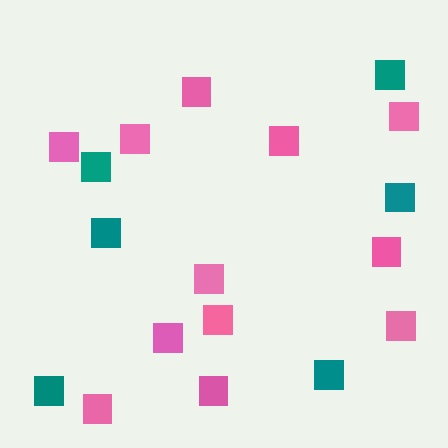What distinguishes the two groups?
There are 2 groups: one group of pink squares (12) and one group of teal squares (6).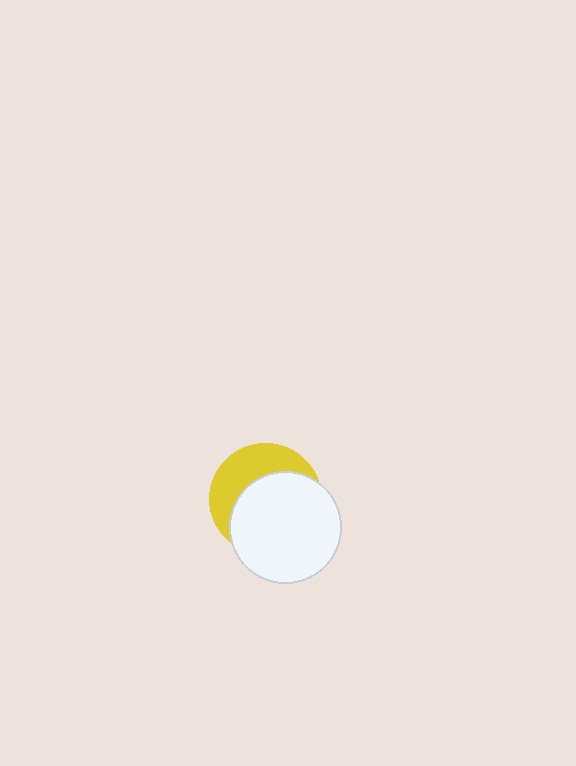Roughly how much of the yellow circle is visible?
A small part of it is visible (roughly 38%).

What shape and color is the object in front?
The object in front is a white circle.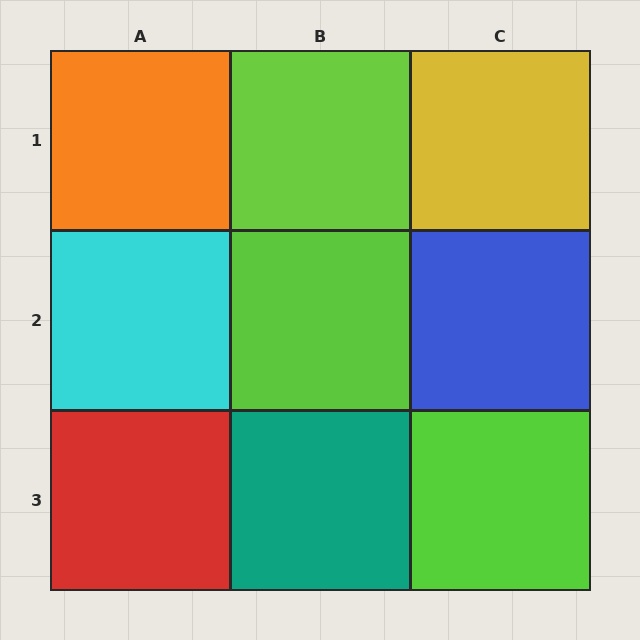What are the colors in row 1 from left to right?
Orange, lime, yellow.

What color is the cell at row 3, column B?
Teal.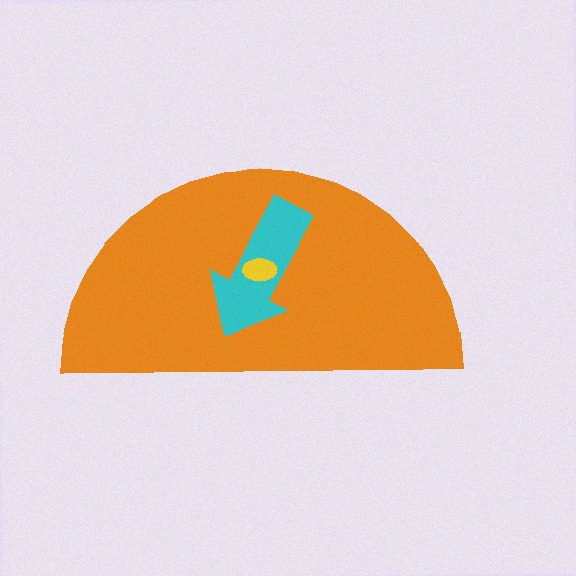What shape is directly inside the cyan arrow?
The yellow ellipse.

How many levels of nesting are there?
3.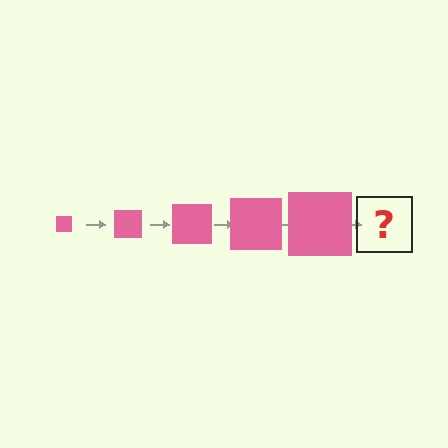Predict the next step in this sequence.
The next step is a pink square, larger than the previous one.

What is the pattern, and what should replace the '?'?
The pattern is that the square gets progressively larger each step. The '?' should be a pink square, larger than the previous one.